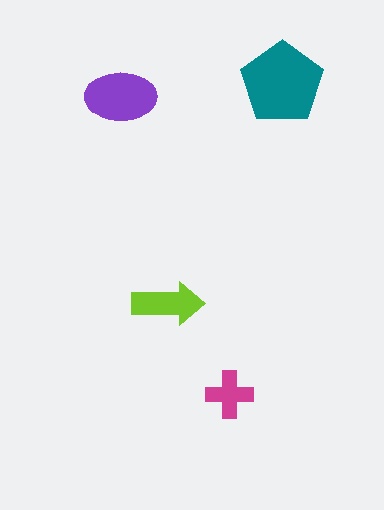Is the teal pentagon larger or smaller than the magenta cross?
Larger.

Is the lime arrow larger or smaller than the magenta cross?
Larger.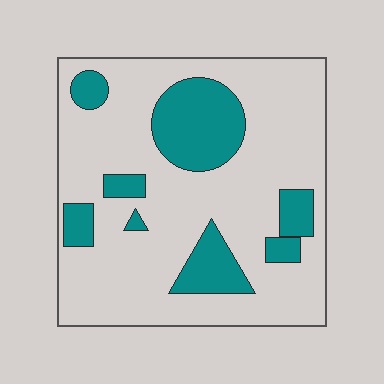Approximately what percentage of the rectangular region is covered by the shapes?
Approximately 25%.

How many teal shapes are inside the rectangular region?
8.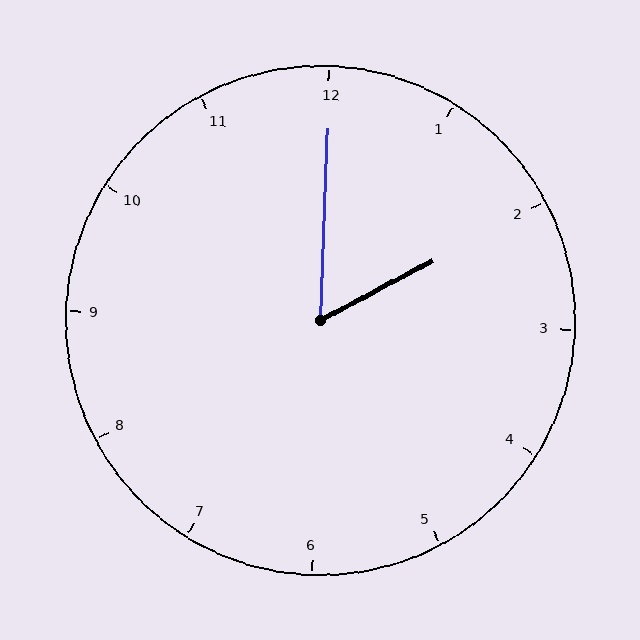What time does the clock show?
2:00.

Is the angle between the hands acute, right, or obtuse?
It is acute.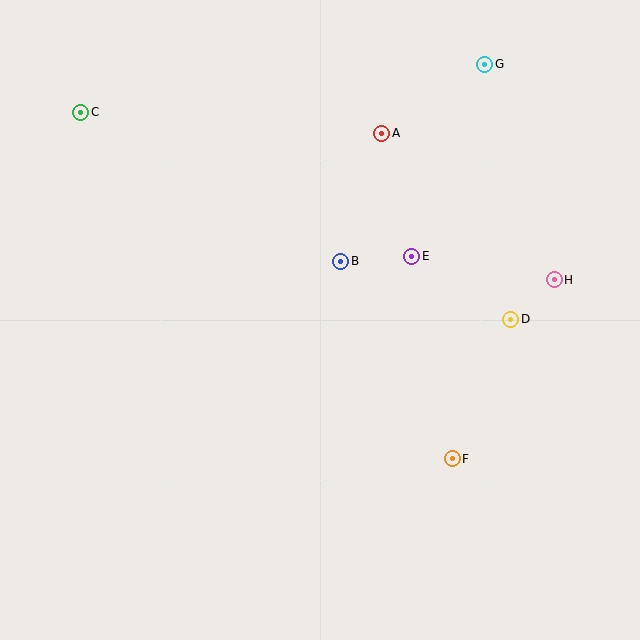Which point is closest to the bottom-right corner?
Point F is closest to the bottom-right corner.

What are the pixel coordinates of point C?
Point C is at (81, 112).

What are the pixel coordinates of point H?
Point H is at (554, 280).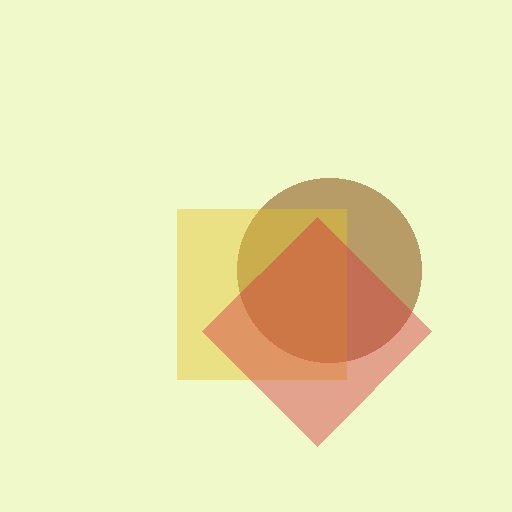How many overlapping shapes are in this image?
There are 3 overlapping shapes in the image.